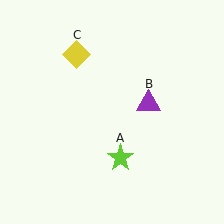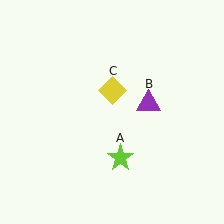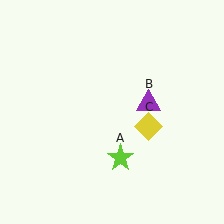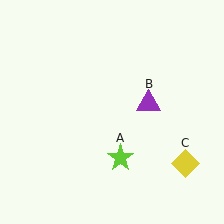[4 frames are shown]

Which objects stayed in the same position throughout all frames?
Lime star (object A) and purple triangle (object B) remained stationary.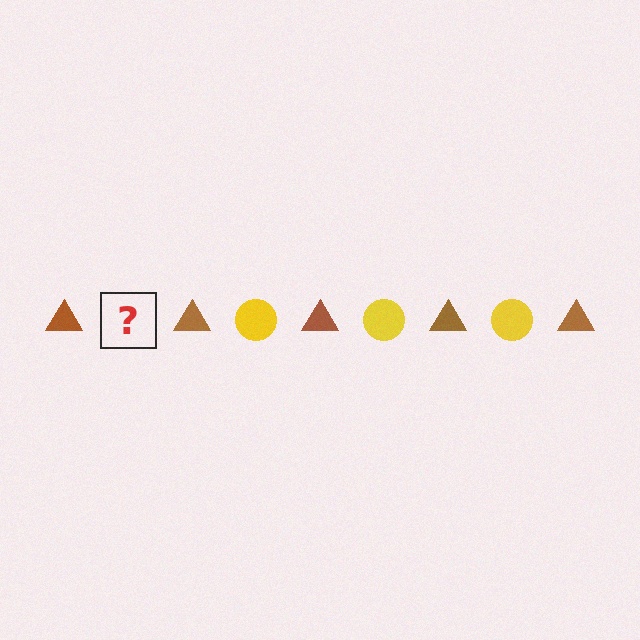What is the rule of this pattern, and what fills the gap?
The rule is that the pattern alternates between brown triangle and yellow circle. The gap should be filled with a yellow circle.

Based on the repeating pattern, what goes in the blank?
The blank should be a yellow circle.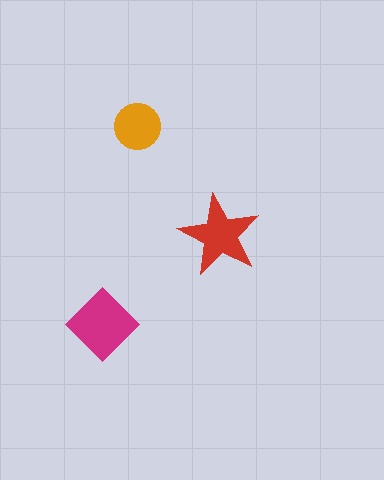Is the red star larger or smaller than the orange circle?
Larger.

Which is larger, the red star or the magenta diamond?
The magenta diamond.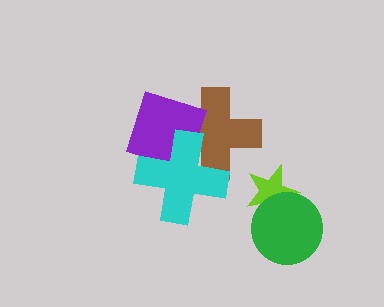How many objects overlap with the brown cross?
2 objects overlap with the brown cross.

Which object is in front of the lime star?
The green circle is in front of the lime star.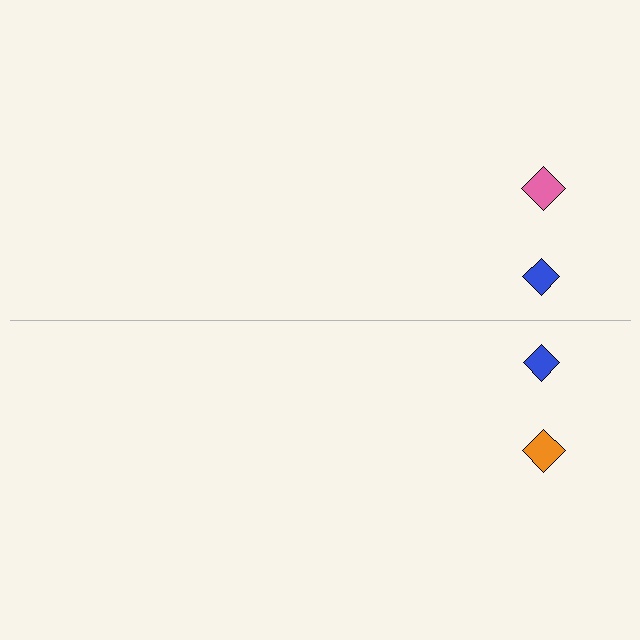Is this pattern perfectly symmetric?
No, the pattern is not perfectly symmetric. The orange diamond on the bottom side breaks the symmetry — its mirror counterpart is pink.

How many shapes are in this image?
There are 4 shapes in this image.